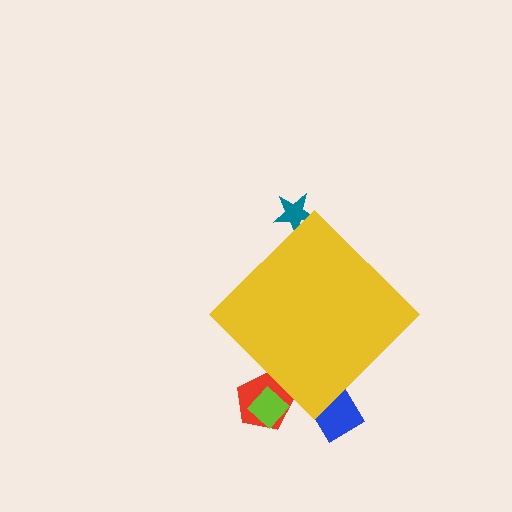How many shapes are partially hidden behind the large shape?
4 shapes are partially hidden.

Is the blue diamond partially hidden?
Yes, the blue diamond is partially hidden behind the yellow diamond.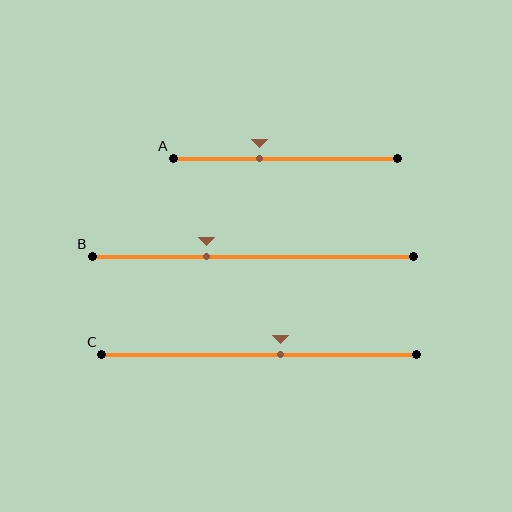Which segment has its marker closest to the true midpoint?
Segment C has its marker closest to the true midpoint.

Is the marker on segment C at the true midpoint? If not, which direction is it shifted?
No, the marker on segment C is shifted to the right by about 7% of the segment length.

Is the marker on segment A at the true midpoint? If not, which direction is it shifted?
No, the marker on segment A is shifted to the left by about 12% of the segment length.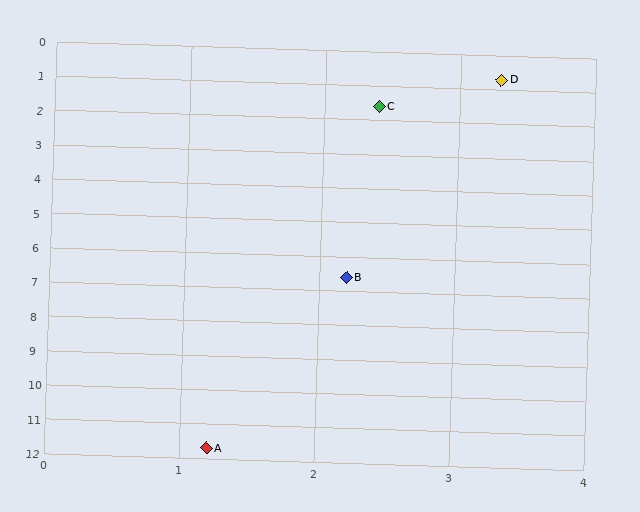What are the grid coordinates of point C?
Point C is at approximately (2.4, 1.6).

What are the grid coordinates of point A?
Point A is at approximately (1.2, 11.7).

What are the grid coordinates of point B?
Point B is at approximately (2.2, 6.6).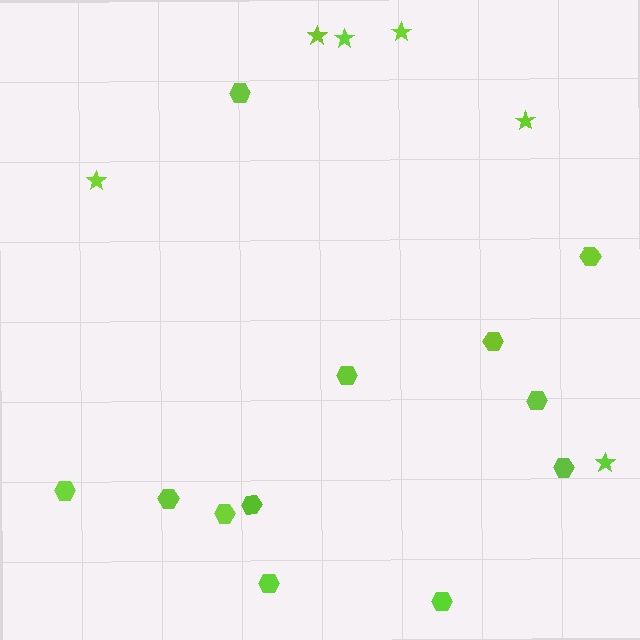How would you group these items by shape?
There are 2 groups: one group of hexagons (12) and one group of stars (6).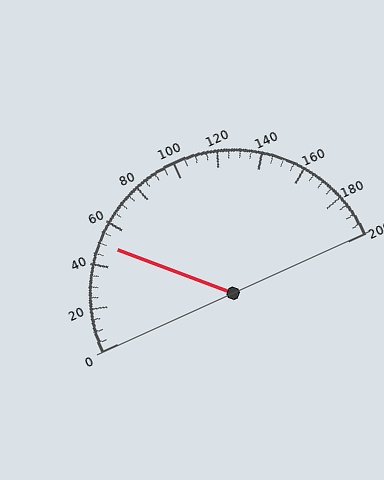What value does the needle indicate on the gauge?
The needle indicates approximately 50.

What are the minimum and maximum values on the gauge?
The gauge ranges from 0 to 200.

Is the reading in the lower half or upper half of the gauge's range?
The reading is in the lower half of the range (0 to 200).